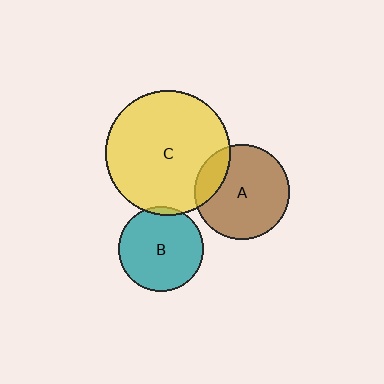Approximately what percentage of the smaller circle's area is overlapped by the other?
Approximately 20%.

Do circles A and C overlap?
Yes.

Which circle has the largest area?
Circle C (yellow).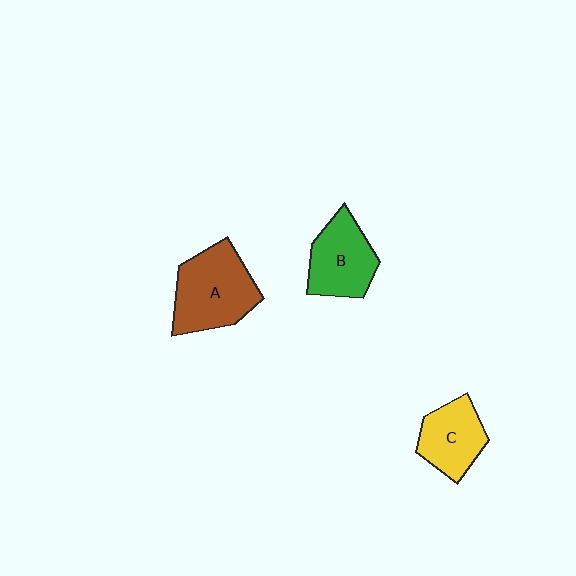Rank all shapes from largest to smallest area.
From largest to smallest: A (brown), B (green), C (yellow).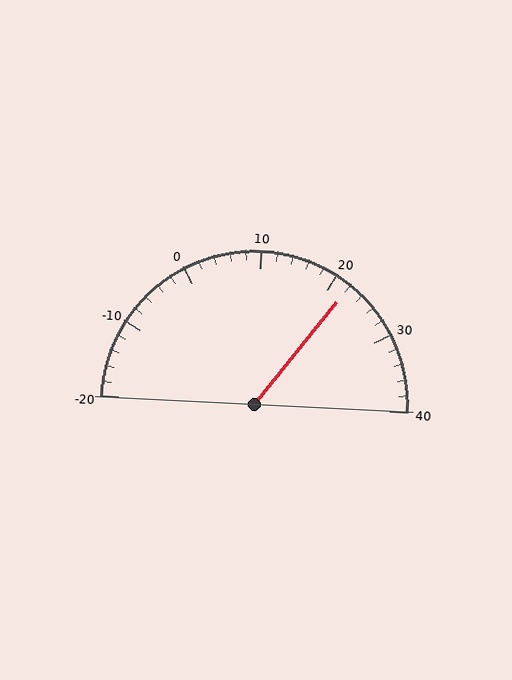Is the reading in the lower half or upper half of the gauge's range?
The reading is in the upper half of the range (-20 to 40).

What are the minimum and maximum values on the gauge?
The gauge ranges from -20 to 40.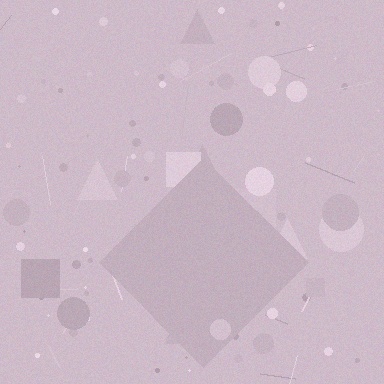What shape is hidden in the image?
A diamond is hidden in the image.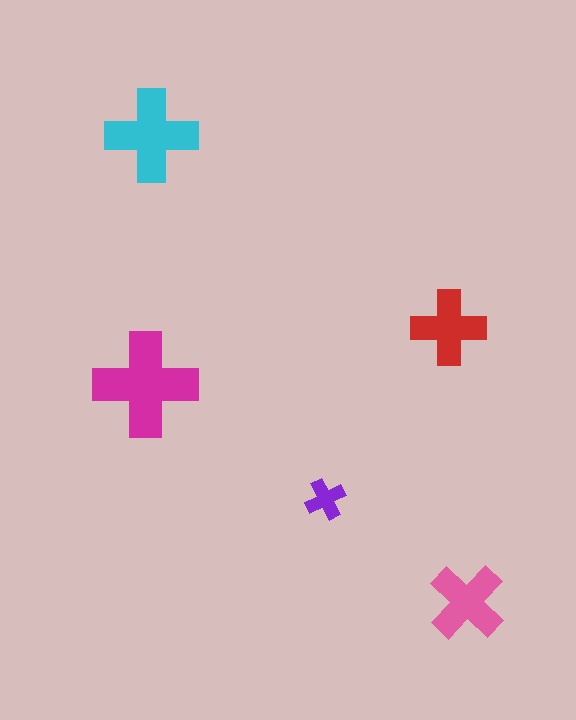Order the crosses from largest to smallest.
the magenta one, the cyan one, the pink one, the red one, the purple one.